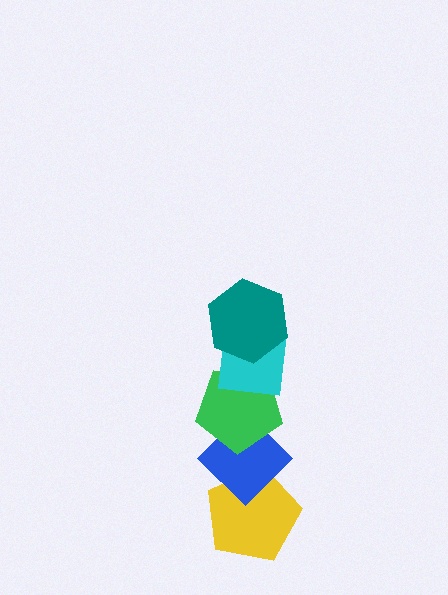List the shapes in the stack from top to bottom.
From top to bottom: the teal hexagon, the cyan square, the green pentagon, the blue diamond, the yellow pentagon.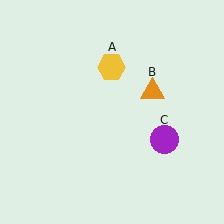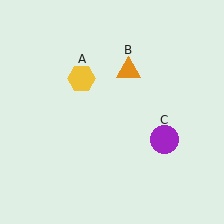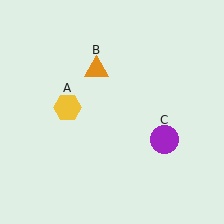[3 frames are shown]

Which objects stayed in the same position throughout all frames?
Purple circle (object C) remained stationary.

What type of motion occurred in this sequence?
The yellow hexagon (object A), orange triangle (object B) rotated counterclockwise around the center of the scene.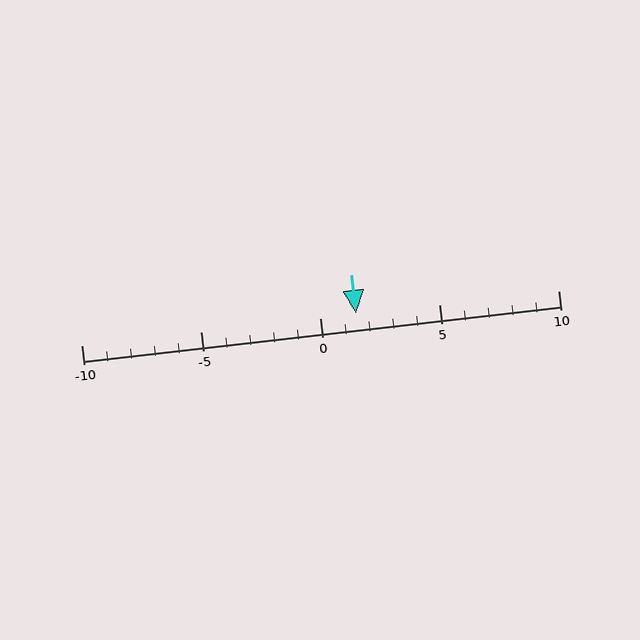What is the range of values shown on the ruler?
The ruler shows values from -10 to 10.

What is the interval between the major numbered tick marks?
The major tick marks are spaced 5 units apart.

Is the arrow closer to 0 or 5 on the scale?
The arrow is closer to 0.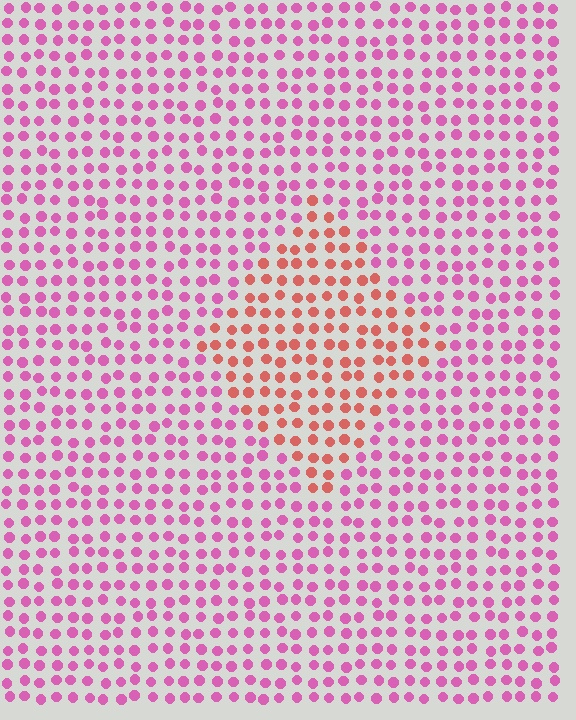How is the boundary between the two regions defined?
The boundary is defined purely by a slight shift in hue (about 44 degrees). Spacing, size, and orientation are identical on both sides.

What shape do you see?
I see a diamond.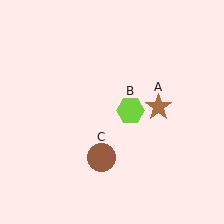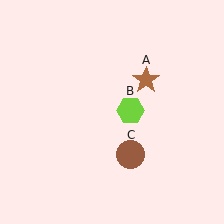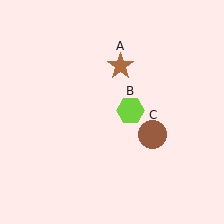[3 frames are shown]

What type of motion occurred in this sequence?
The brown star (object A), brown circle (object C) rotated counterclockwise around the center of the scene.